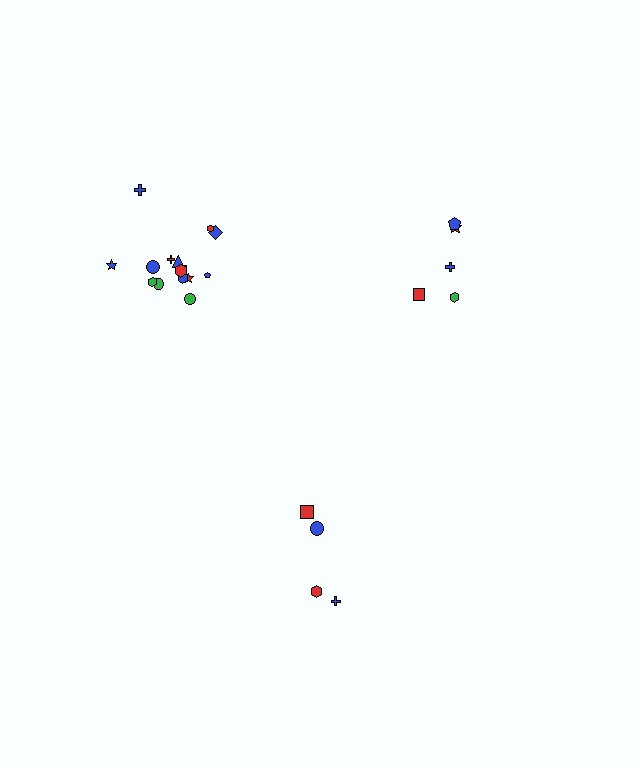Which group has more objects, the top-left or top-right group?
The top-left group.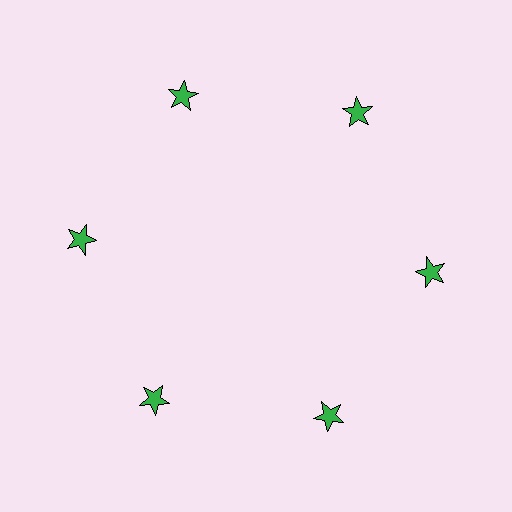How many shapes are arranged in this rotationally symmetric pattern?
There are 6 shapes, arranged in 6 groups of 1.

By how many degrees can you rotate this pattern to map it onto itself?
The pattern maps onto itself every 60 degrees of rotation.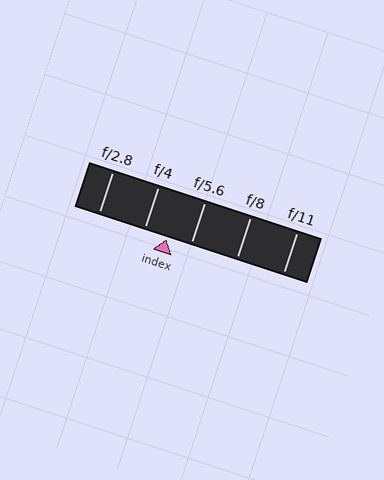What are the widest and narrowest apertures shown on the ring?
The widest aperture shown is f/2.8 and the narrowest is f/11.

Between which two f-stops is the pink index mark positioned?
The index mark is between f/4 and f/5.6.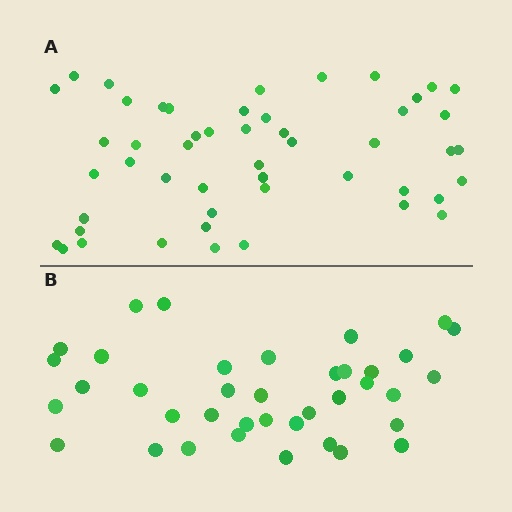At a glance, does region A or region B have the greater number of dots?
Region A (the top region) has more dots.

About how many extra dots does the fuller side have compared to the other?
Region A has roughly 12 or so more dots than region B.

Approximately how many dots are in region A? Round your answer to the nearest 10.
About 50 dots.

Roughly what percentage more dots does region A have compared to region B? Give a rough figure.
About 30% more.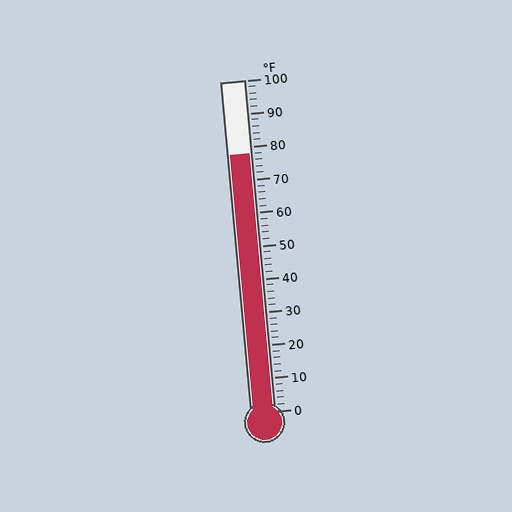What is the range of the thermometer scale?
The thermometer scale ranges from 0°F to 100°F.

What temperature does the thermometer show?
The thermometer shows approximately 78°F.